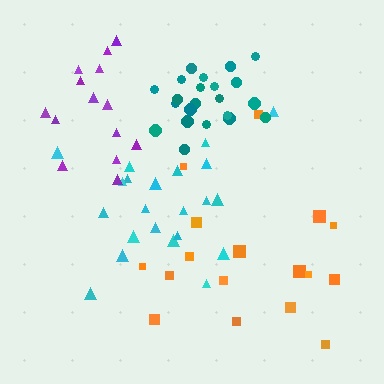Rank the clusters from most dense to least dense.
teal, purple, cyan, orange.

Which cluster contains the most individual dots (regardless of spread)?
Cyan (22).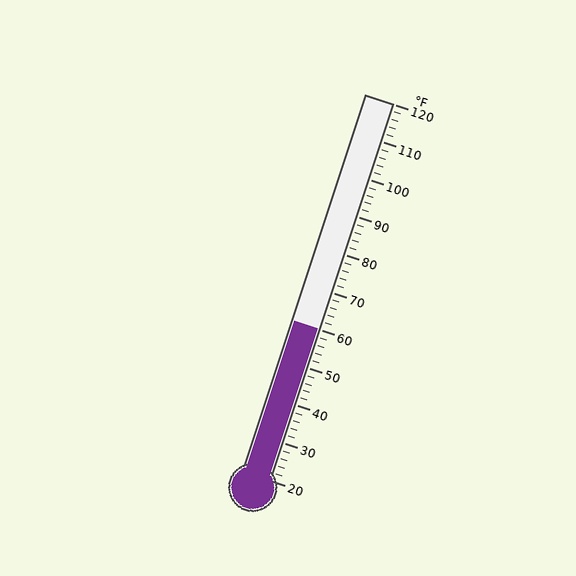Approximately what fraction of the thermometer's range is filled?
The thermometer is filled to approximately 40% of its range.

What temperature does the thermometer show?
The thermometer shows approximately 60°F.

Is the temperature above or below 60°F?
The temperature is at 60°F.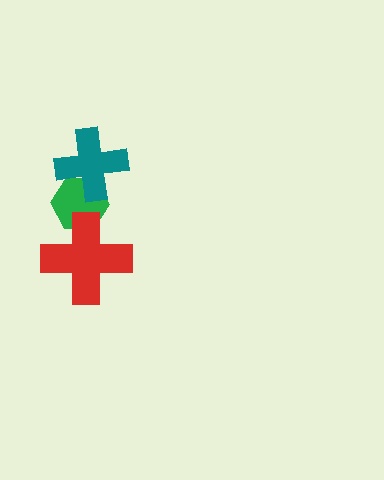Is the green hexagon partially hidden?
Yes, it is partially covered by another shape.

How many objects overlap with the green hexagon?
2 objects overlap with the green hexagon.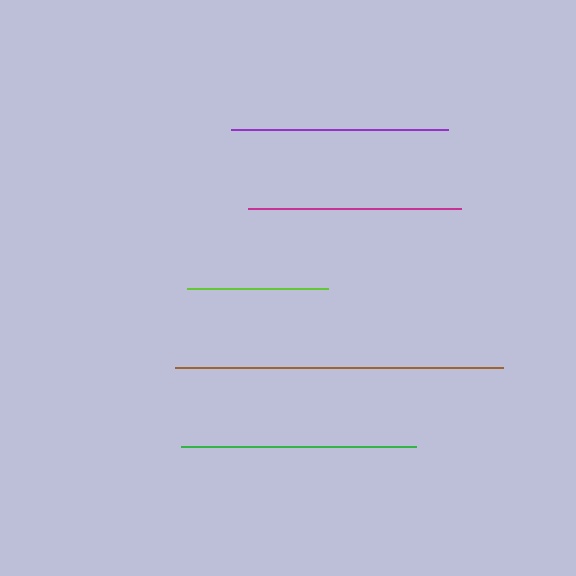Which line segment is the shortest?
The lime line is the shortest at approximately 142 pixels.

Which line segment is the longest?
The brown line is the longest at approximately 329 pixels.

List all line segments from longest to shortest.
From longest to shortest: brown, green, purple, magenta, lime.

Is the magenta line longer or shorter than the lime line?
The magenta line is longer than the lime line.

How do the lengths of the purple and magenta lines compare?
The purple and magenta lines are approximately the same length.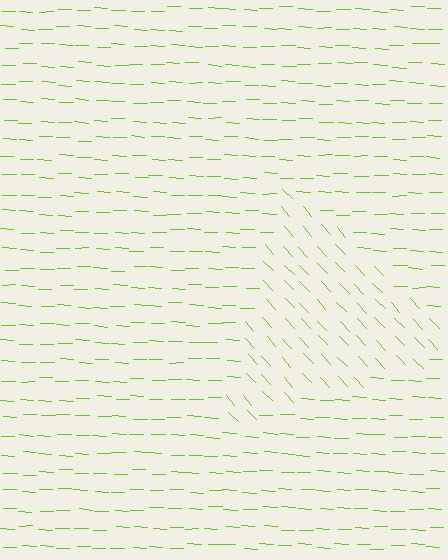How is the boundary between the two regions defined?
The boundary is defined purely by a change in line orientation (approximately 45 degrees difference). All lines are the same color and thickness.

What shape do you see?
I see a triangle.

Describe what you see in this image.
The image is filled with small lime line segments. A triangle region in the image has lines oriented differently from the surrounding lines, creating a visible texture boundary.